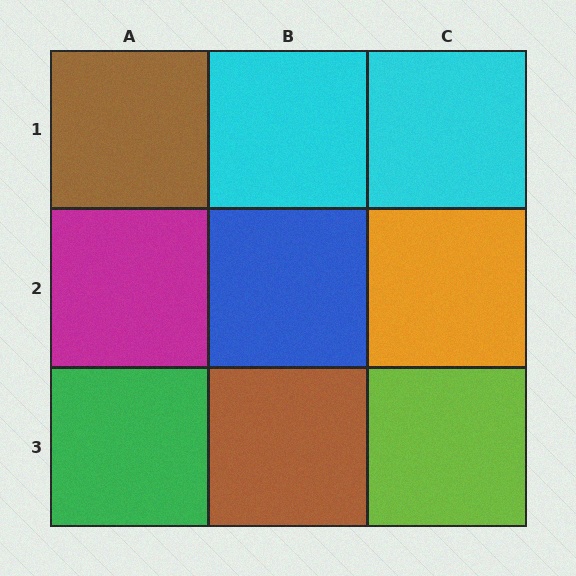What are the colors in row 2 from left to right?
Magenta, blue, orange.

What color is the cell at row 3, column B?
Brown.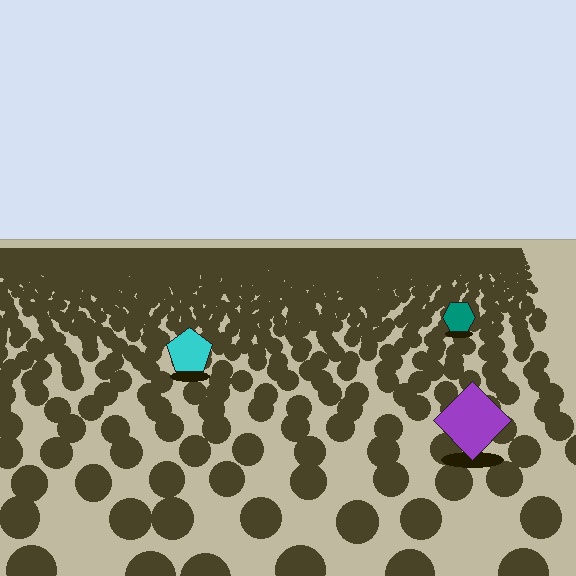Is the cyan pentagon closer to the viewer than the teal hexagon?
Yes. The cyan pentagon is closer — you can tell from the texture gradient: the ground texture is coarser near it.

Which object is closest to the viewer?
The purple diamond is closest. The texture marks near it are larger and more spread out.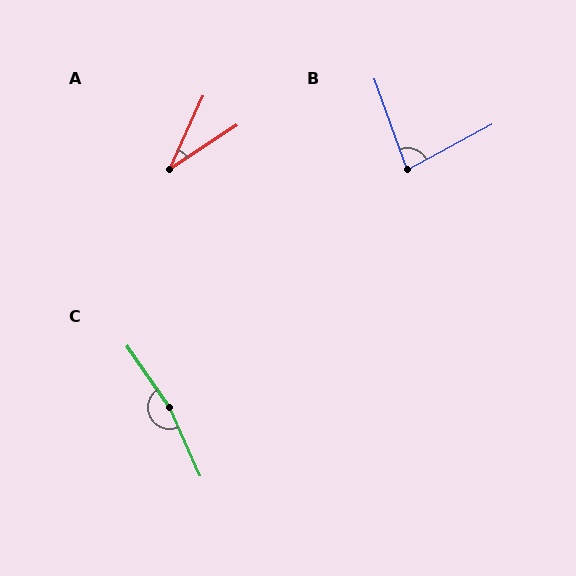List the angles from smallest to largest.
A (32°), B (82°), C (170°).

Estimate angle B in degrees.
Approximately 82 degrees.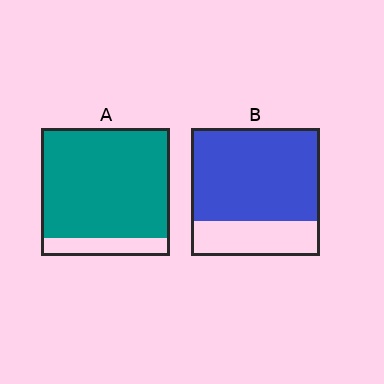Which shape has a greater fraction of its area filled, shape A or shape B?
Shape A.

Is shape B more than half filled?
Yes.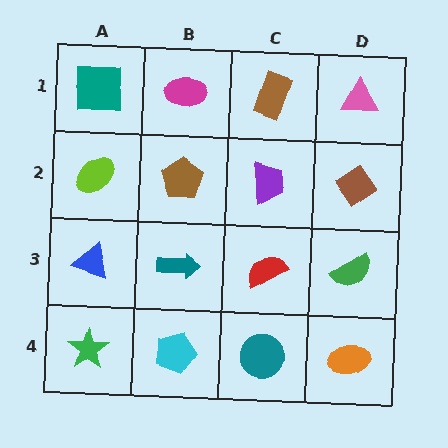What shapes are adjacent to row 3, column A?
A lime ellipse (row 2, column A), a green star (row 4, column A), a teal arrow (row 3, column B).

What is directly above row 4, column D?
A green semicircle.